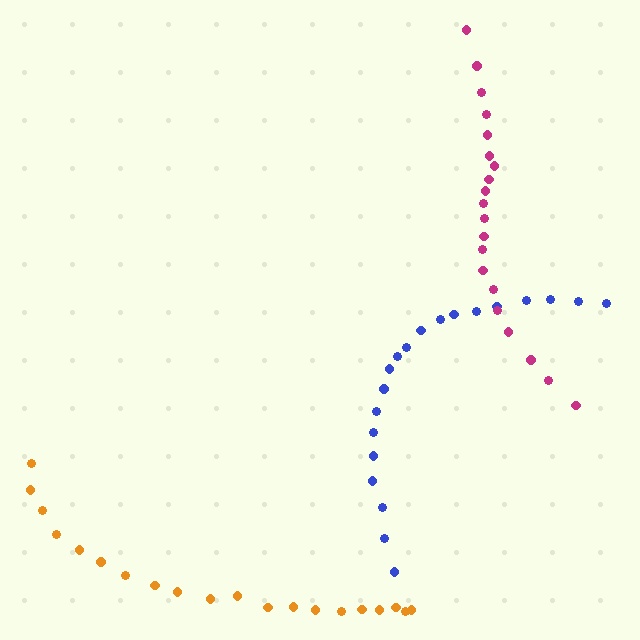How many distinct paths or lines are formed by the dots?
There are 3 distinct paths.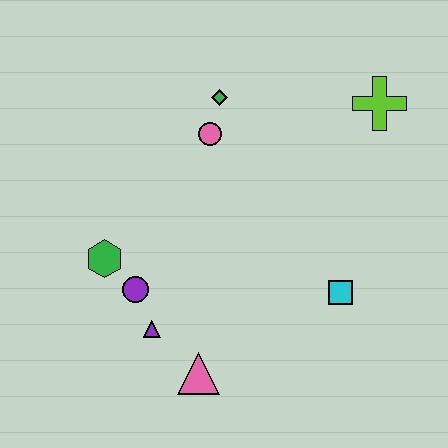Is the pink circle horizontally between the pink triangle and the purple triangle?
No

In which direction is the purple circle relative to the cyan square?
The purple circle is to the left of the cyan square.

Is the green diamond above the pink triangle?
Yes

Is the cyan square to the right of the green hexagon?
Yes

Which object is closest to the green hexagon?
The purple circle is closest to the green hexagon.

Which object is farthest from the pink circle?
The pink triangle is farthest from the pink circle.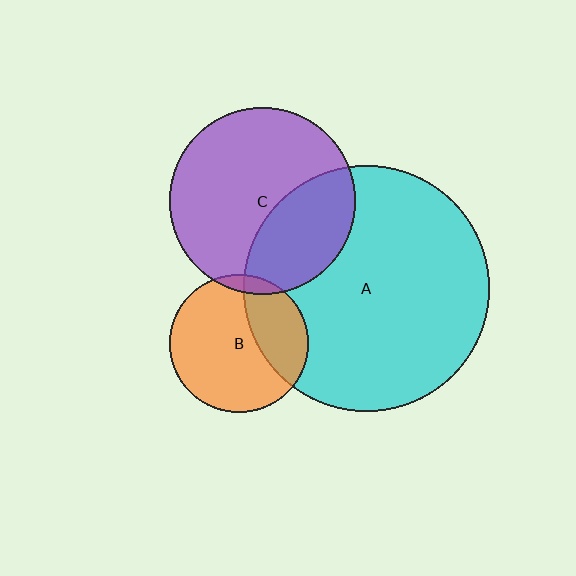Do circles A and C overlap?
Yes.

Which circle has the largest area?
Circle A (cyan).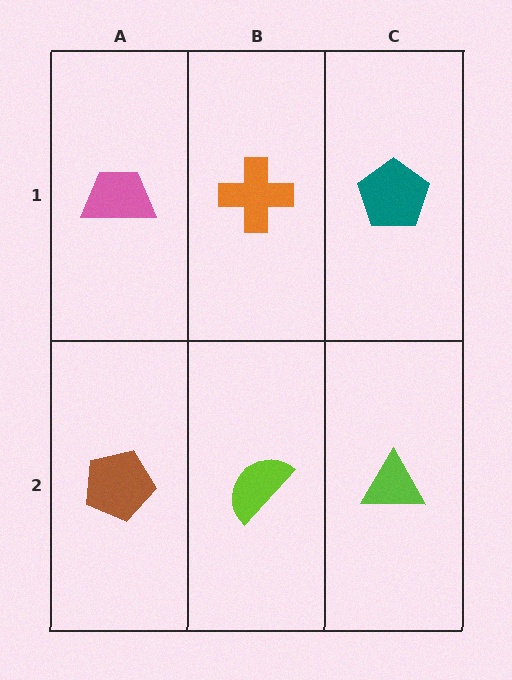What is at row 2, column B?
A lime semicircle.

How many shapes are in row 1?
3 shapes.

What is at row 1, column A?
A pink trapezoid.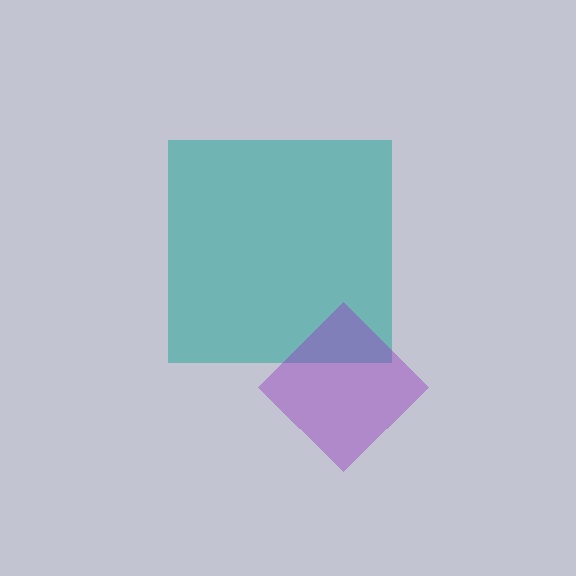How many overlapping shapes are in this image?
There are 2 overlapping shapes in the image.